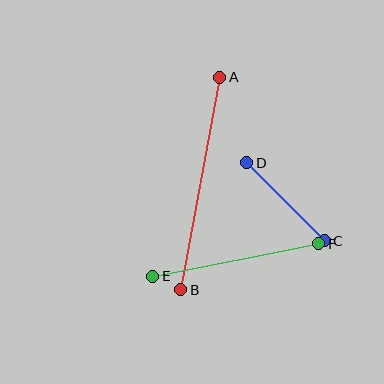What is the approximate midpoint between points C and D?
The midpoint is at approximately (286, 202) pixels.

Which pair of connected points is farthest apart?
Points A and B are farthest apart.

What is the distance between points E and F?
The distance is approximately 169 pixels.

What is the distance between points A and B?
The distance is approximately 216 pixels.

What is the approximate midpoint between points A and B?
The midpoint is at approximately (200, 184) pixels.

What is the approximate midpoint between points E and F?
The midpoint is at approximately (236, 260) pixels.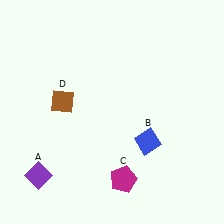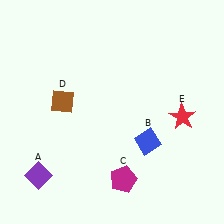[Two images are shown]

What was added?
A red star (E) was added in Image 2.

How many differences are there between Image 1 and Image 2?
There is 1 difference between the two images.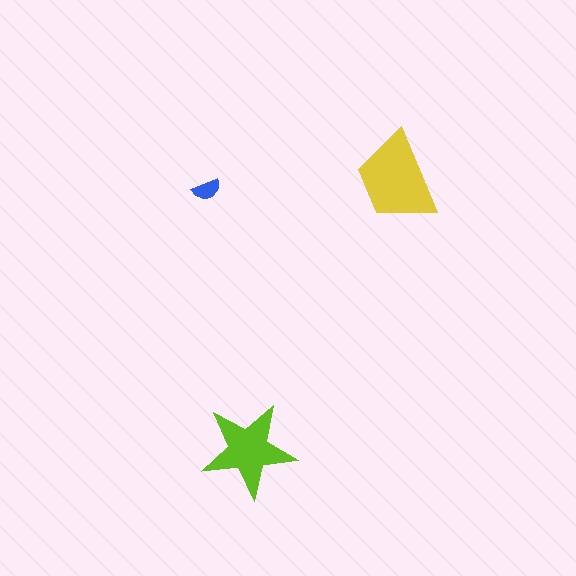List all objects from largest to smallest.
The yellow trapezoid, the lime star, the blue semicircle.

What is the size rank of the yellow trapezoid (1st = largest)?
1st.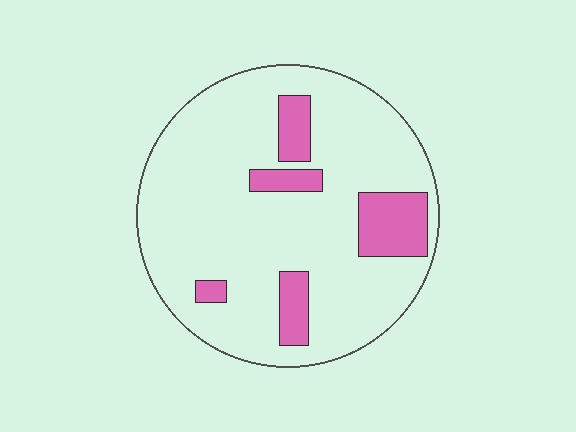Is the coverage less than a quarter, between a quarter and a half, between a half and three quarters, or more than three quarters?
Less than a quarter.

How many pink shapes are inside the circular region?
5.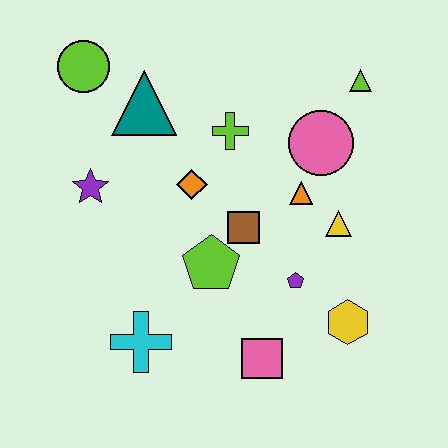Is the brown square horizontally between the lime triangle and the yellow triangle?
No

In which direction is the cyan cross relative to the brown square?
The cyan cross is below the brown square.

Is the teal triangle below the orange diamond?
No